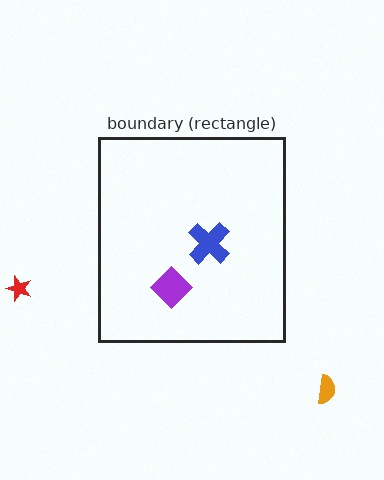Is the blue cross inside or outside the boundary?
Inside.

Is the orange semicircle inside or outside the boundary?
Outside.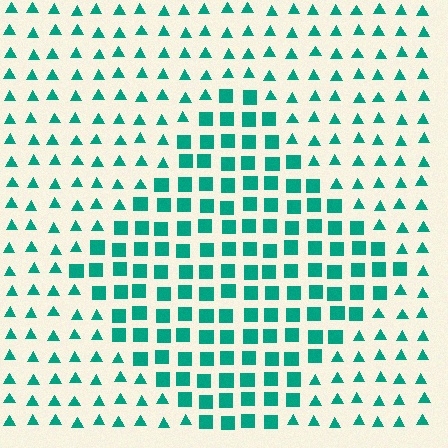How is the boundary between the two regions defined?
The boundary is defined by a change in element shape: squares inside vs. triangles outside. All elements share the same color and spacing.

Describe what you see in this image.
The image is filled with small teal elements arranged in a uniform grid. A diamond-shaped region contains squares, while the surrounding area contains triangles. The boundary is defined purely by the change in element shape.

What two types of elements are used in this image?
The image uses squares inside the diamond region and triangles outside it.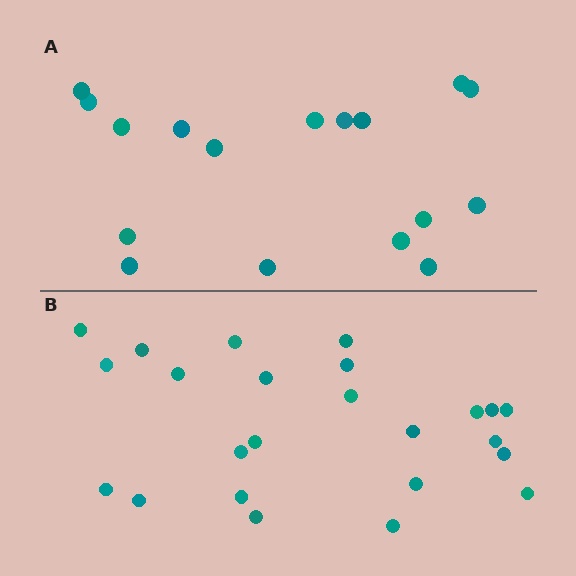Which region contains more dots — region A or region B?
Region B (the bottom region) has more dots.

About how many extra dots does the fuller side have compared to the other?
Region B has roughly 8 or so more dots than region A.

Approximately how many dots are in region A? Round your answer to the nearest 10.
About 20 dots. (The exact count is 17, which rounds to 20.)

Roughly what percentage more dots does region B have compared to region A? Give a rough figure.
About 40% more.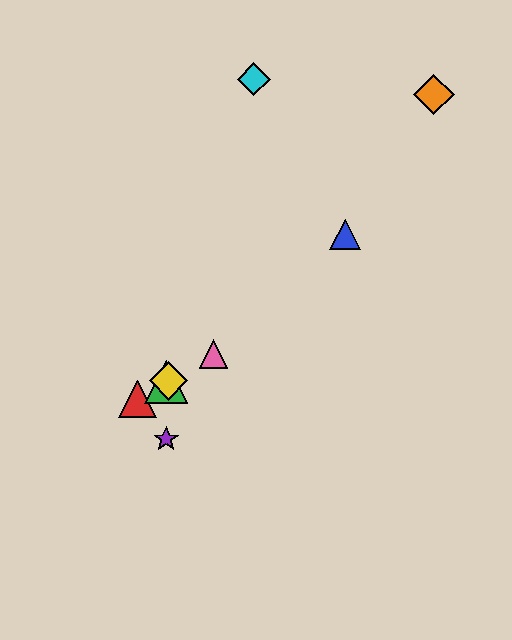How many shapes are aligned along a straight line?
4 shapes (the red triangle, the green triangle, the yellow diamond, the pink triangle) are aligned along a straight line.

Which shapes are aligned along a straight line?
The red triangle, the green triangle, the yellow diamond, the pink triangle are aligned along a straight line.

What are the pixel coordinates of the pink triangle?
The pink triangle is at (213, 354).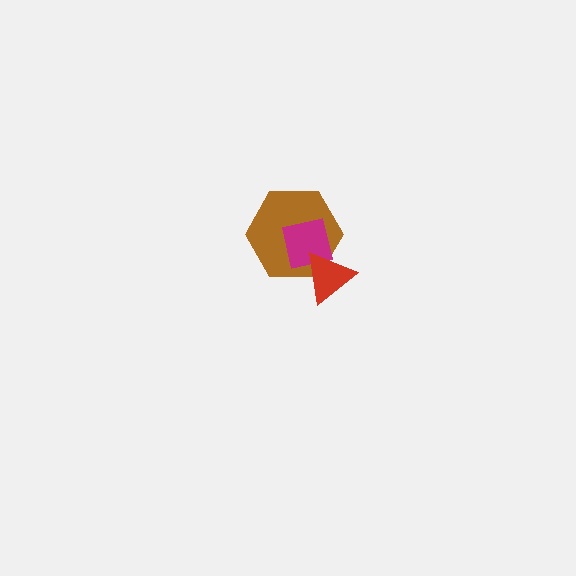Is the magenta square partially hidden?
Yes, it is partially covered by another shape.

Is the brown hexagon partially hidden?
Yes, it is partially covered by another shape.